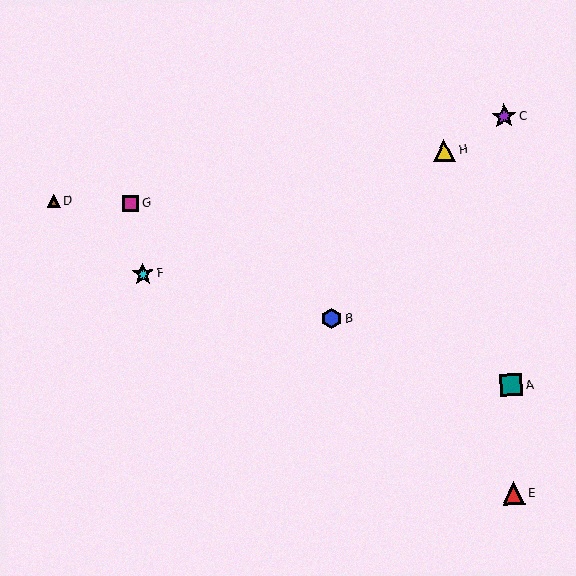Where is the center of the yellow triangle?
The center of the yellow triangle is at (444, 150).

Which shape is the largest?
The purple star (labeled C) is the largest.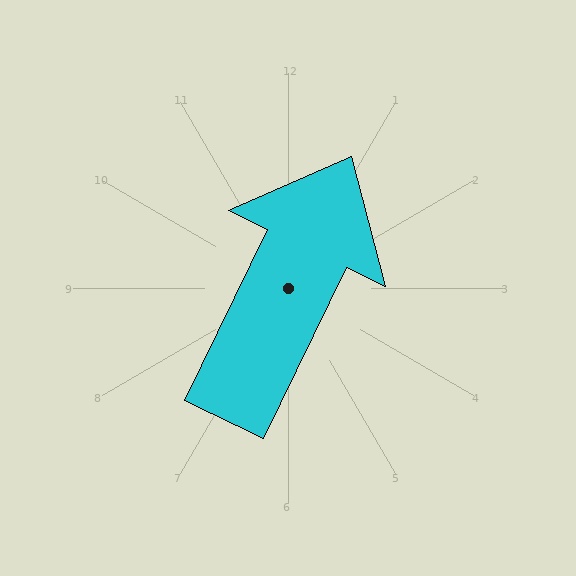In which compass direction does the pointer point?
Northeast.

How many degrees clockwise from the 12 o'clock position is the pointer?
Approximately 26 degrees.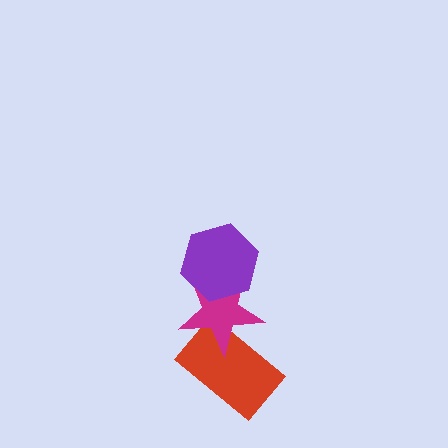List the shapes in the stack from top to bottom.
From top to bottom: the purple hexagon, the magenta star, the red rectangle.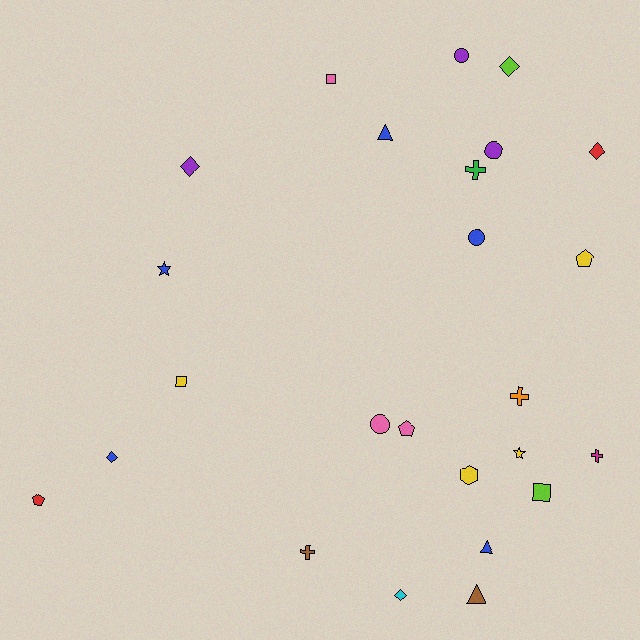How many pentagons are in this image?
There are 3 pentagons.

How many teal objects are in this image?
There are no teal objects.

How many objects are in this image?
There are 25 objects.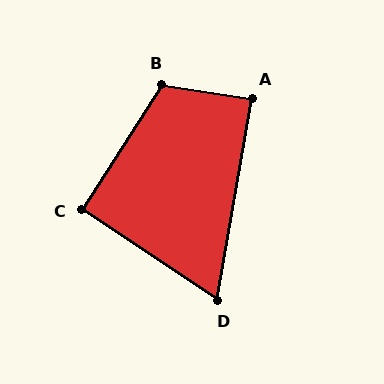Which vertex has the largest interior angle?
B, at approximately 114 degrees.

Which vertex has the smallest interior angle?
D, at approximately 66 degrees.